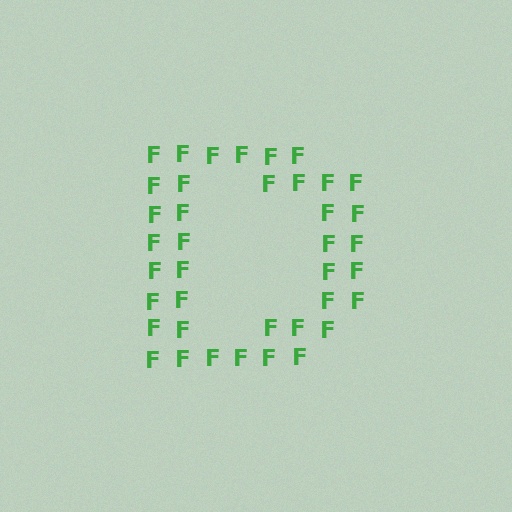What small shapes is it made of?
It is made of small letter F's.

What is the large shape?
The large shape is the letter D.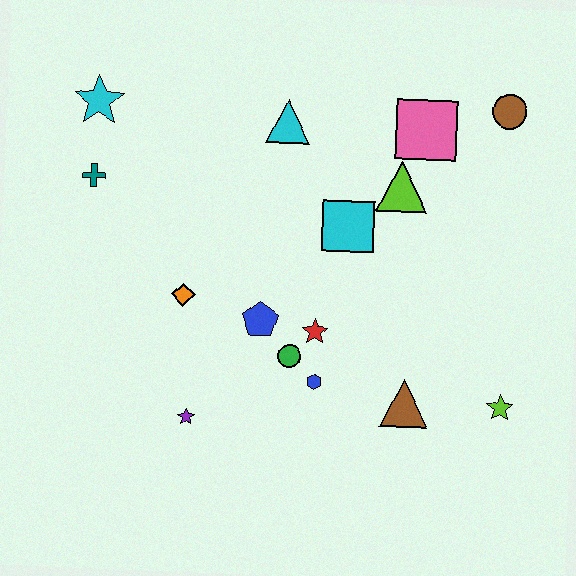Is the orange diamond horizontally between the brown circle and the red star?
No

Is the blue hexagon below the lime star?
No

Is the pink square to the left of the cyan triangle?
No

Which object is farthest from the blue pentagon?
The brown circle is farthest from the blue pentagon.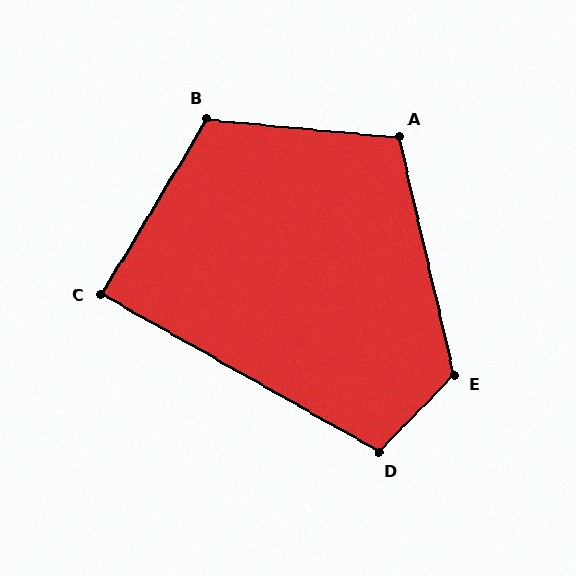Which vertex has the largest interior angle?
E, at approximately 123 degrees.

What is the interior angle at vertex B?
Approximately 116 degrees (obtuse).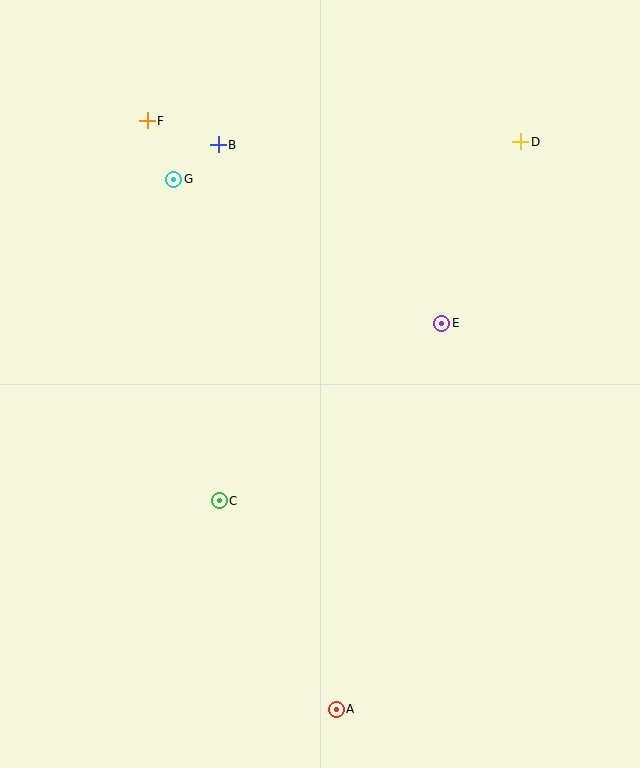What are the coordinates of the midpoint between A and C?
The midpoint between A and C is at (278, 605).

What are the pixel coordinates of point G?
Point G is at (174, 179).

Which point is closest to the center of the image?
Point E at (442, 323) is closest to the center.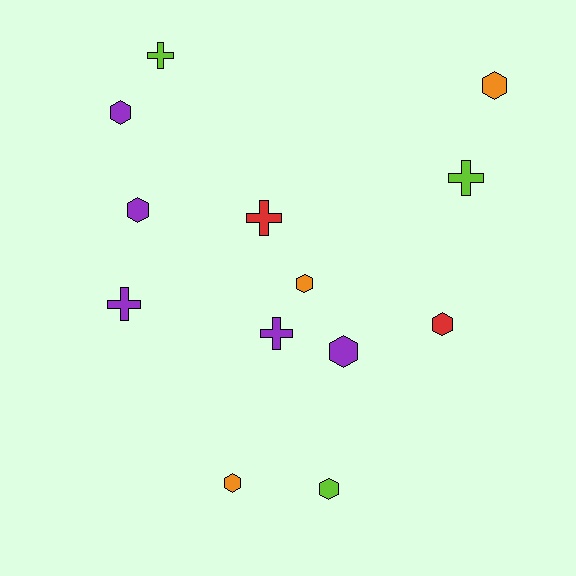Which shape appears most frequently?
Hexagon, with 8 objects.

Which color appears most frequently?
Purple, with 5 objects.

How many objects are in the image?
There are 13 objects.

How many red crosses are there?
There is 1 red cross.